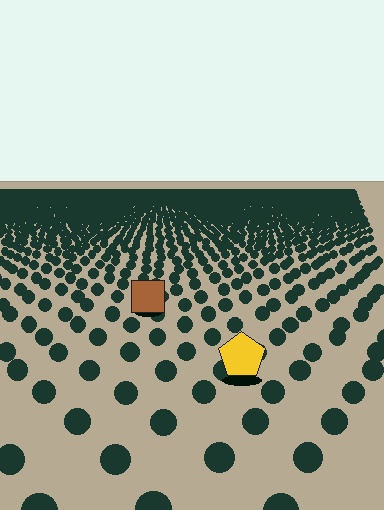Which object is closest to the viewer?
The yellow pentagon is closest. The texture marks near it are larger and more spread out.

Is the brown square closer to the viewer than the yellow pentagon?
No. The yellow pentagon is closer — you can tell from the texture gradient: the ground texture is coarser near it.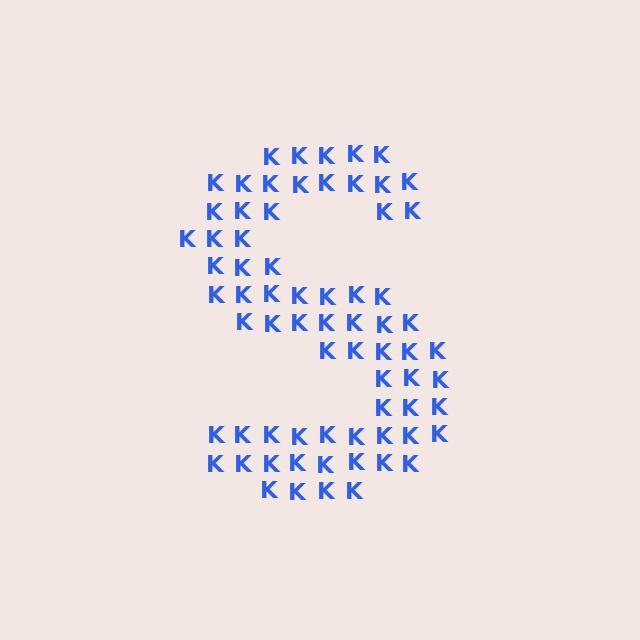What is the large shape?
The large shape is the letter S.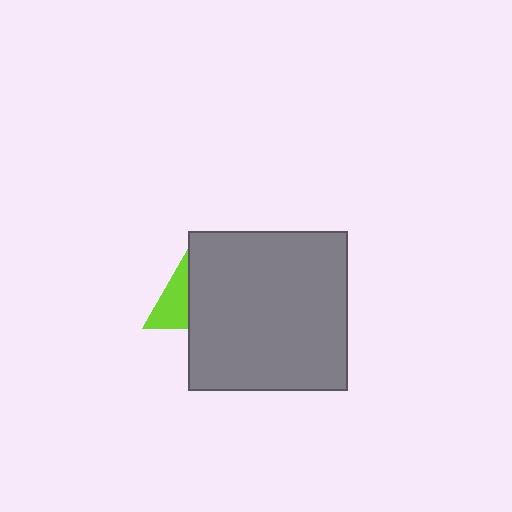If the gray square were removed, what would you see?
You would see the complete lime triangle.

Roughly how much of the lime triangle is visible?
A small part of it is visible (roughly 35%).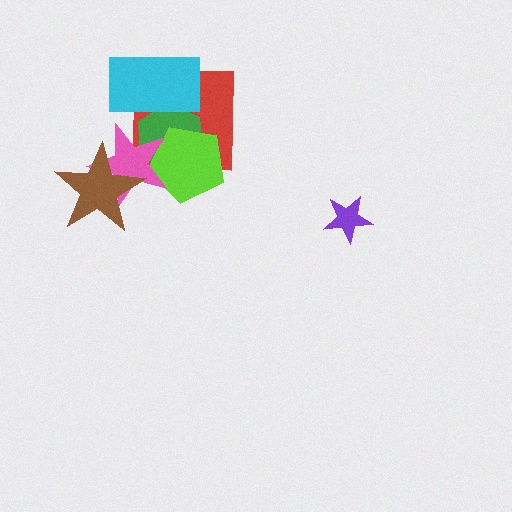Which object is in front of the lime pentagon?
The pink star is in front of the lime pentagon.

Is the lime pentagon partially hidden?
Yes, it is partially covered by another shape.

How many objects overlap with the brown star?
1 object overlaps with the brown star.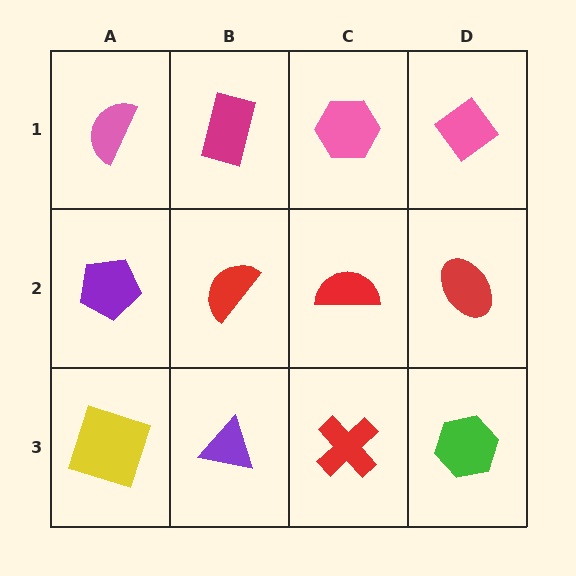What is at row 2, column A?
A purple pentagon.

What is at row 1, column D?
A pink diamond.